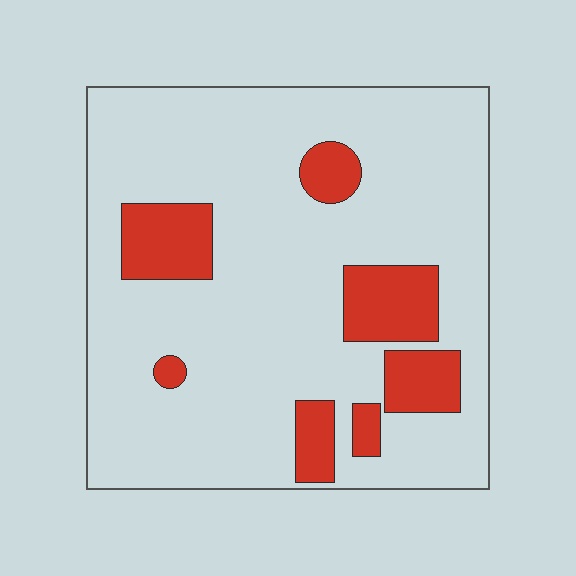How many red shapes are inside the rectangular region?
7.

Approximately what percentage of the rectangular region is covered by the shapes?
Approximately 15%.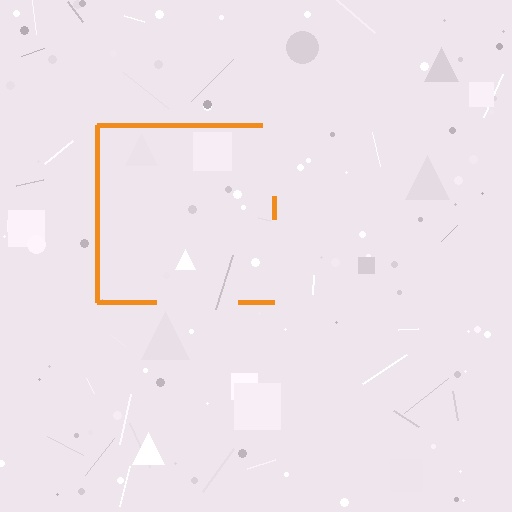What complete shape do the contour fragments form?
The contour fragments form a square.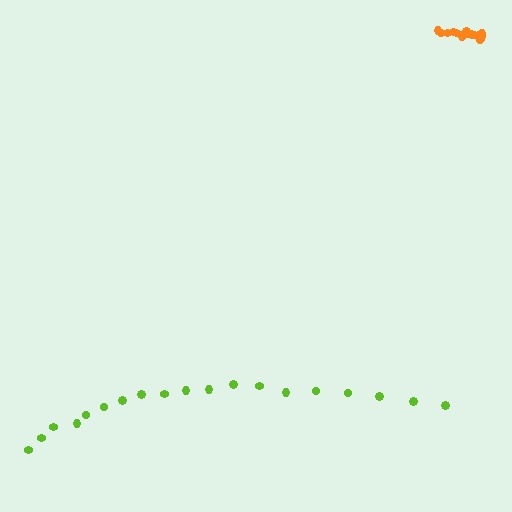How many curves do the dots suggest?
There are 2 distinct paths.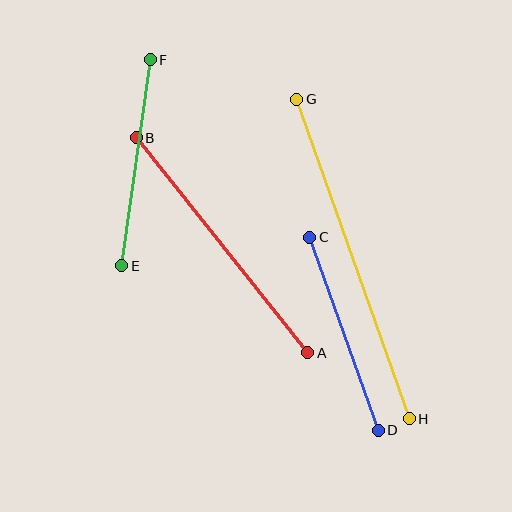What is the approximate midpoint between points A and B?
The midpoint is at approximately (222, 245) pixels.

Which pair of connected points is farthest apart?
Points G and H are farthest apart.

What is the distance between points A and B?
The distance is approximately 275 pixels.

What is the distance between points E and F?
The distance is approximately 208 pixels.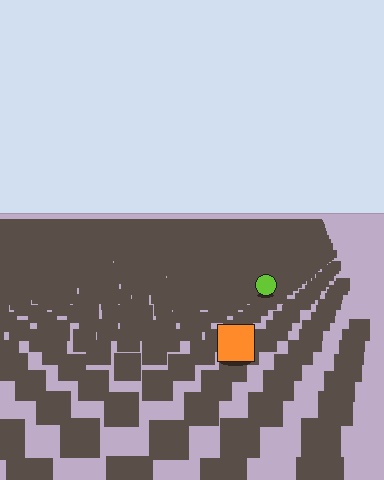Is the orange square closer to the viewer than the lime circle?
Yes. The orange square is closer — you can tell from the texture gradient: the ground texture is coarser near it.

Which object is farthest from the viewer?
The lime circle is farthest from the viewer. It appears smaller and the ground texture around it is denser.